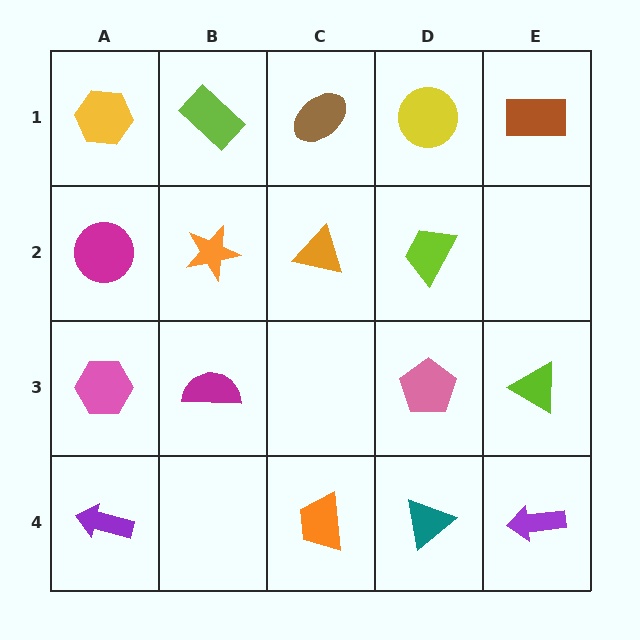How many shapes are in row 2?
4 shapes.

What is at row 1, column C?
A brown ellipse.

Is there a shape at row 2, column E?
No, that cell is empty.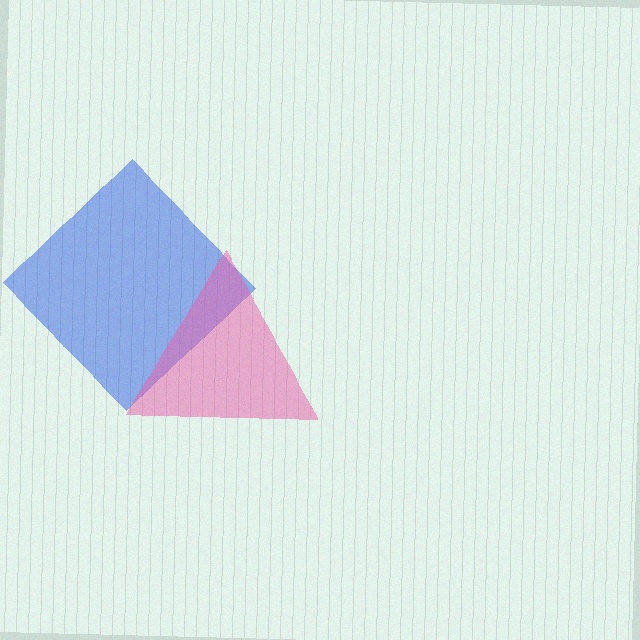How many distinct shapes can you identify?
There are 2 distinct shapes: a blue diamond, a pink triangle.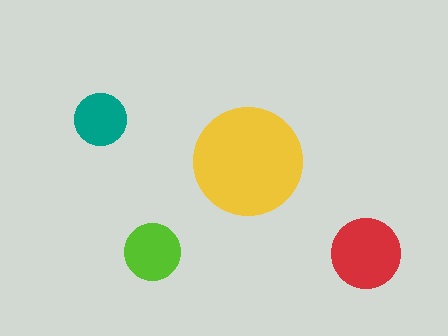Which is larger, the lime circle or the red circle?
The red one.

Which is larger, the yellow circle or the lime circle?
The yellow one.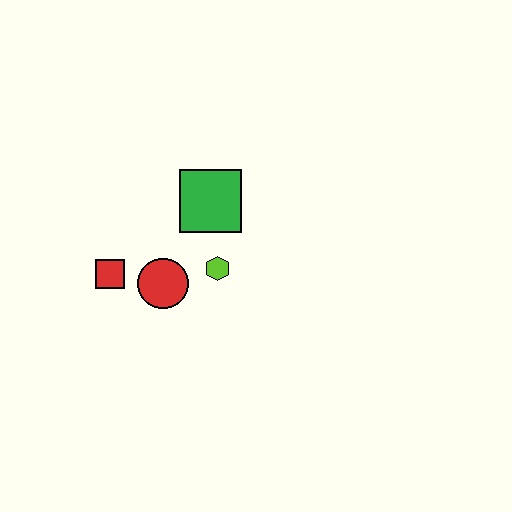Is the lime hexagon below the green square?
Yes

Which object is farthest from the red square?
The green square is farthest from the red square.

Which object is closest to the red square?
The red circle is closest to the red square.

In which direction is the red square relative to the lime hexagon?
The red square is to the left of the lime hexagon.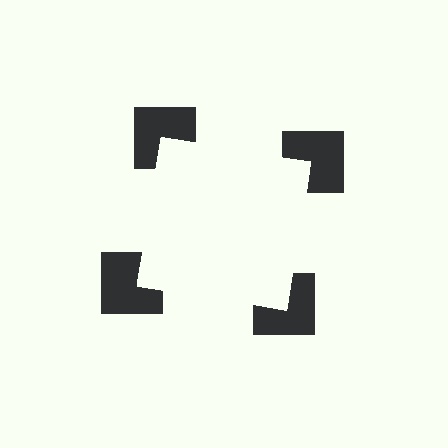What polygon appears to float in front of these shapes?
An illusory square — its edges are inferred from the aligned wedge cuts in the notched squares, not physically drawn.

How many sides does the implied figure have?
4 sides.